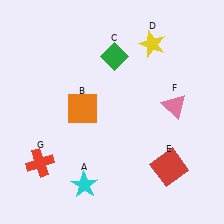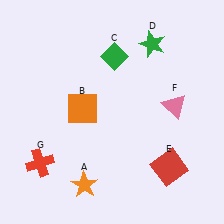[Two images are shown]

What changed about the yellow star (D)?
In Image 1, D is yellow. In Image 2, it changed to green.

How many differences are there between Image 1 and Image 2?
There are 2 differences between the two images.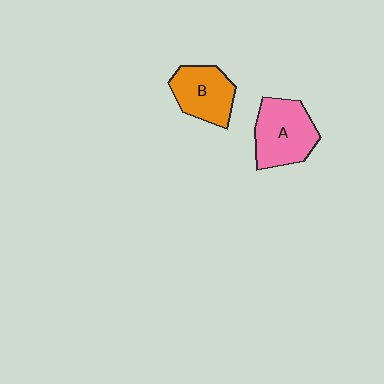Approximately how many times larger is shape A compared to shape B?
Approximately 1.2 times.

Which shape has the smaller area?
Shape B (orange).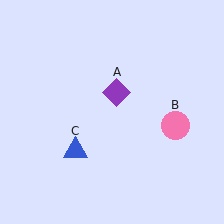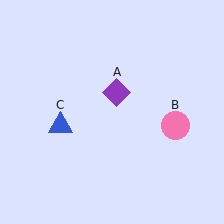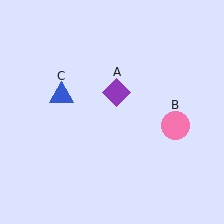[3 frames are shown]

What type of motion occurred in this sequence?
The blue triangle (object C) rotated clockwise around the center of the scene.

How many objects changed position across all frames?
1 object changed position: blue triangle (object C).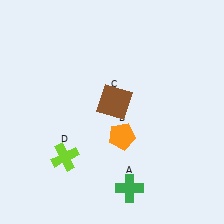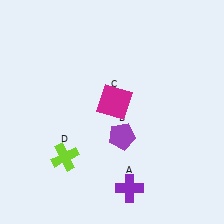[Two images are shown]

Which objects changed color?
A changed from green to purple. B changed from orange to purple. C changed from brown to magenta.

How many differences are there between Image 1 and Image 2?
There are 3 differences between the two images.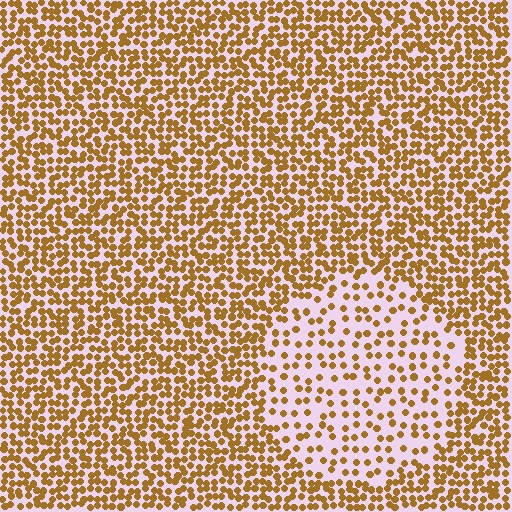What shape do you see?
I see a circle.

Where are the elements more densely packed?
The elements are more densely packed outside the circle boundary.